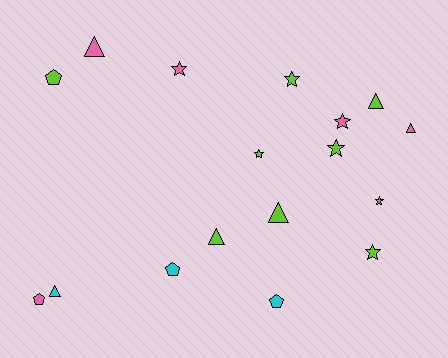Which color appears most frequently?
Lime, with 8 objects.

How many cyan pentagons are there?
There are 2 cyan pentagons.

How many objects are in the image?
There are 17 objects.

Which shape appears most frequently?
Star, with 7 objects.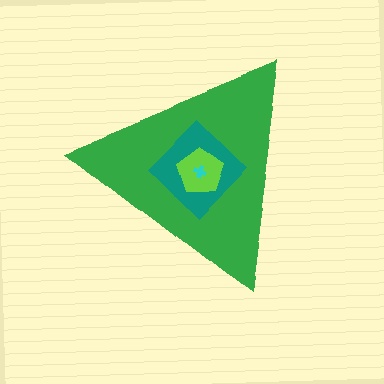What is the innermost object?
The cyan cross.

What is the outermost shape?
The green triangle.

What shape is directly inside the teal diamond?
The lime pentagon.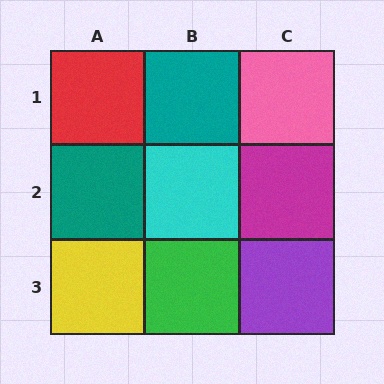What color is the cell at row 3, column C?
Purple.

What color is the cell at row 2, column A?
Teal.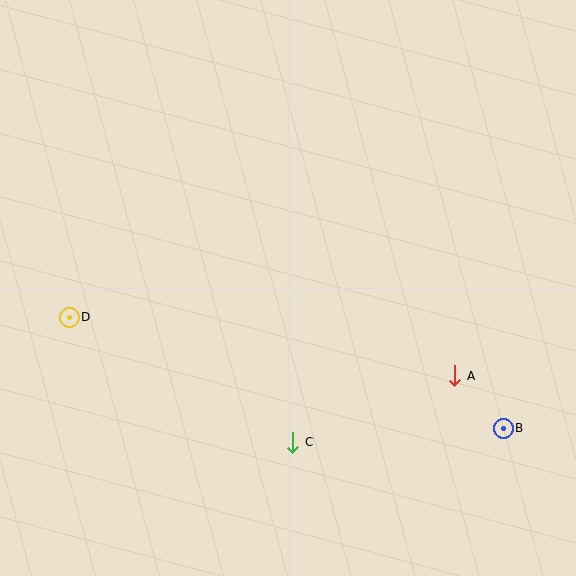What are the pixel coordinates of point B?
Point B is at (503, 428).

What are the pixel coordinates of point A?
Point A is at (455, 376).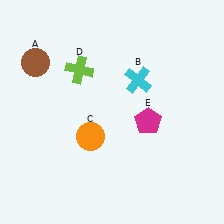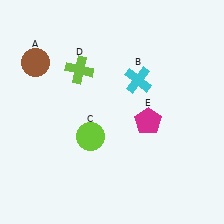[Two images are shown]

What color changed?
The circle (C) changed from orange in Image 1 to lime in Image 2.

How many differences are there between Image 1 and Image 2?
There is 1 difference between the two images.